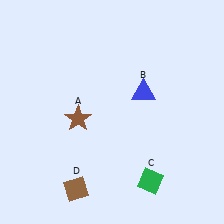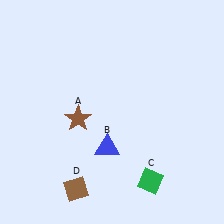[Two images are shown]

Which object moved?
The blue triangle (B) moved down.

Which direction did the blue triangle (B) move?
The blue triangle (B) moved down.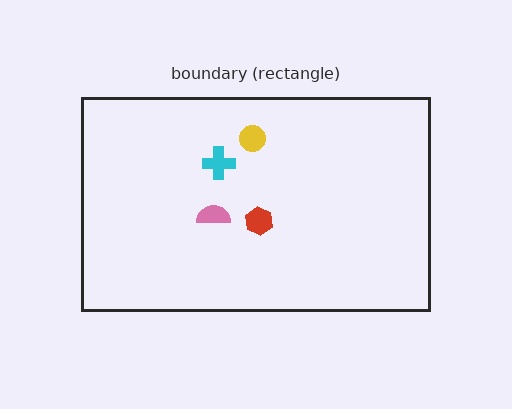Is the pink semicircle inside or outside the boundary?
Inside.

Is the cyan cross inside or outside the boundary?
Inside.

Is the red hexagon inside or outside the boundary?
Inside.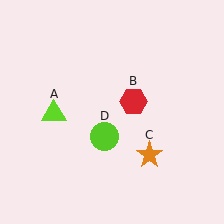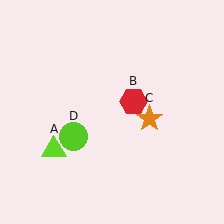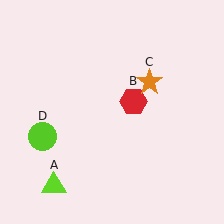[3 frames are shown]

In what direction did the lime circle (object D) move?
The lime circle (object D) moved left.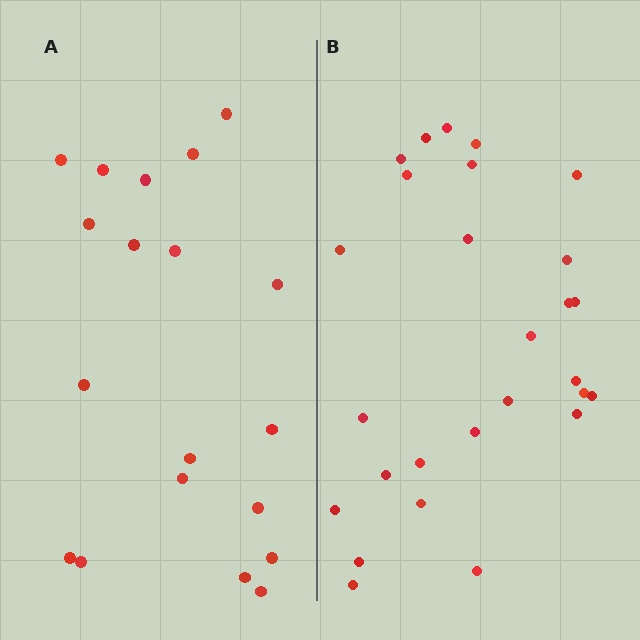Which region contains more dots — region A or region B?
Region B (the right region) has more dots.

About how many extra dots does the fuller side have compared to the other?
Region B has roughly 8 or so more dots than region A.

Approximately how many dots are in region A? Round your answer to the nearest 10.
About 20 dots. (The exact count is 19, which rounds to 20.)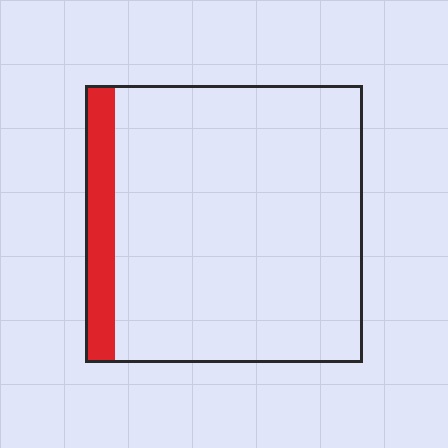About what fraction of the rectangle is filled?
About one tenth (1/10).